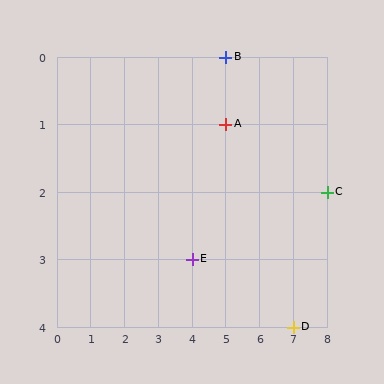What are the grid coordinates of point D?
Point D is at grid coordinates (7, 4).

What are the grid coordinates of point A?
Point A is at grid coordinates (5, 1).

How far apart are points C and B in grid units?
Points C and B are 3 columns and 2 rows apart (about 3.6 grid units diagonally).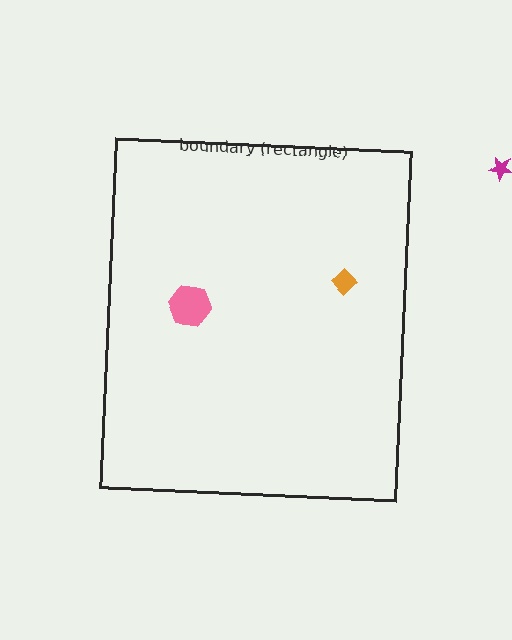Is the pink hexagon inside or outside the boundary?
Inside.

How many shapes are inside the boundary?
2 inside, 1 outside.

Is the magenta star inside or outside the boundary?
Outside.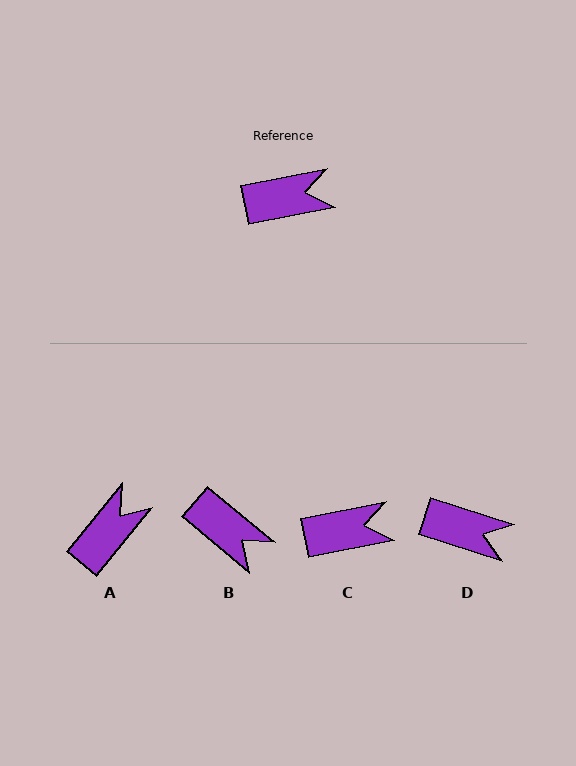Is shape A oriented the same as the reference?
No, it is off by about 39 degrees.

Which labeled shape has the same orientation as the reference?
C.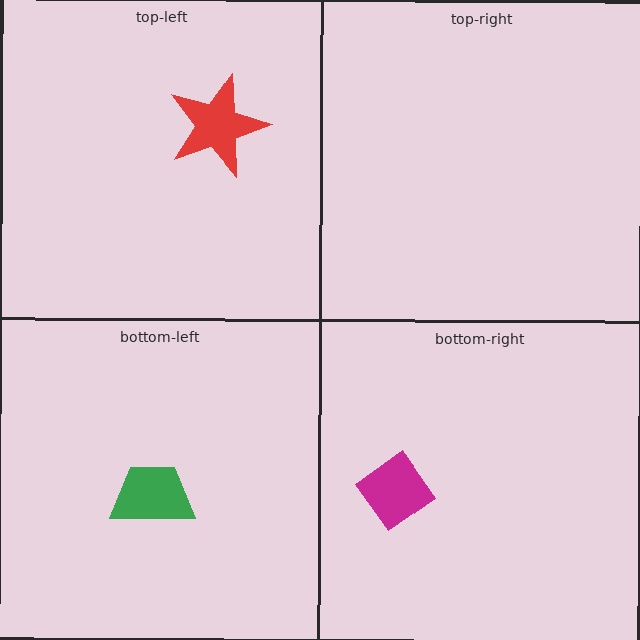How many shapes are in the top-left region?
1.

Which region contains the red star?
The top-left region.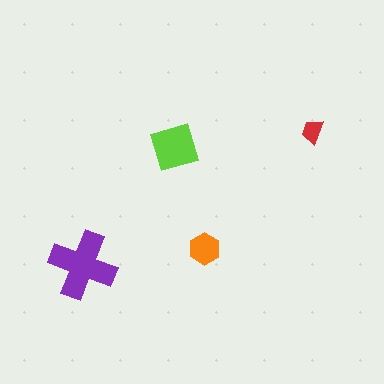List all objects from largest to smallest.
The purple cross, the lime diamond, the orange hexagon, the red trapezoid.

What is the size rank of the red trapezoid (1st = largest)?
4th.